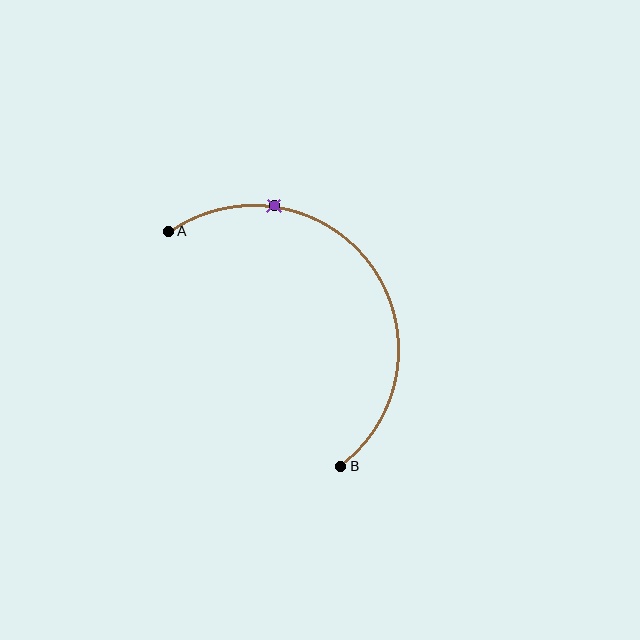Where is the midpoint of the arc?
The arc midpoint is the point on the curve farthest from the straight line joining A and B. It sits above and to the right of that line.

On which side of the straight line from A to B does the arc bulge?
The arc bulges above and to the right of the straight line connecting A and B.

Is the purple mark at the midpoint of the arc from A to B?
No. The purple mark lies on the arc but is closer to endpoint A. The arc midpoint would be at the point on the curve equidistant along the arc from both A and B.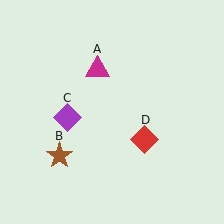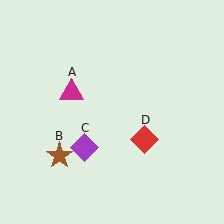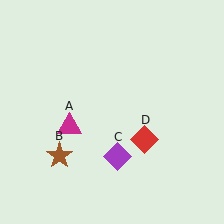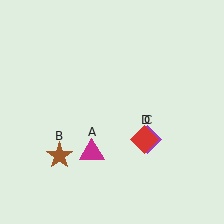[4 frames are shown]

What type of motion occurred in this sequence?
The magenta triangle (object A), purple diamond (object C) rotated counterclockwise around the center of the scene.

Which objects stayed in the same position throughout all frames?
Brown star (object B) and red diamond (object D) remained stationary.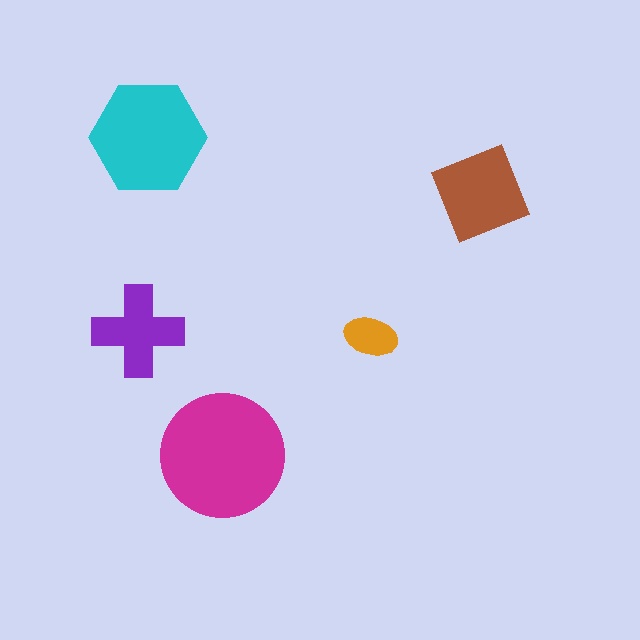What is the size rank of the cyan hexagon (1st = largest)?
2nd.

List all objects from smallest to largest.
The orange ellipse, the purple cross, the brown square, the cyan hexagon, the magenta circle.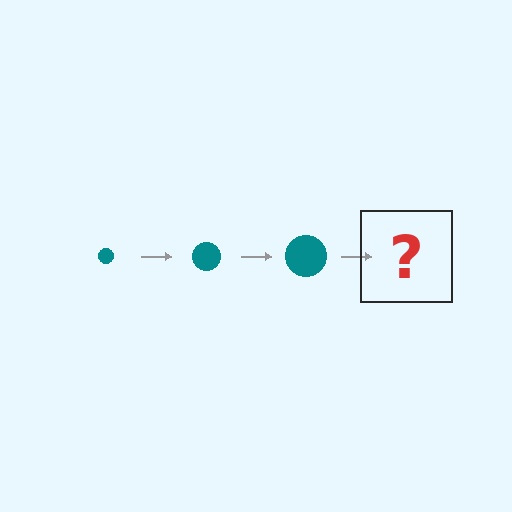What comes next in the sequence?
The next element should be a teal circle, larger than the previous one.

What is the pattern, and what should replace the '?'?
The pattern is that the circle gets progressively larger each step. The '?' should be a teal circle, larger than the previous one.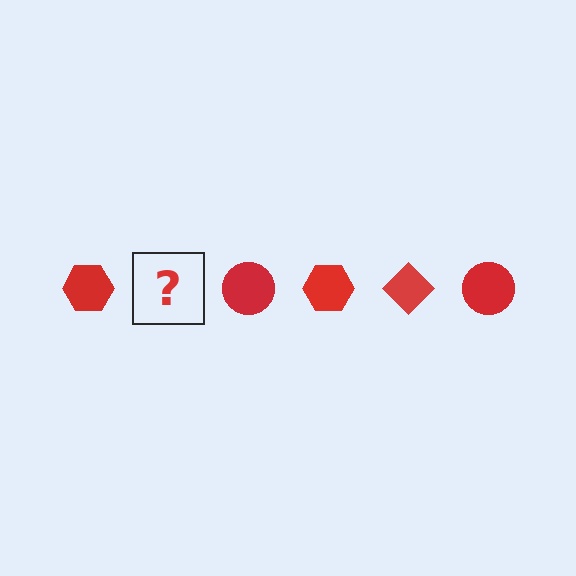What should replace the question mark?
The question mark should be replaced with a red diamond.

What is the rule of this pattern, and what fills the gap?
The rule is that the pattern cycles through hexagon, diamond, circle shapes in red. The gap should be filled with a red diamond.